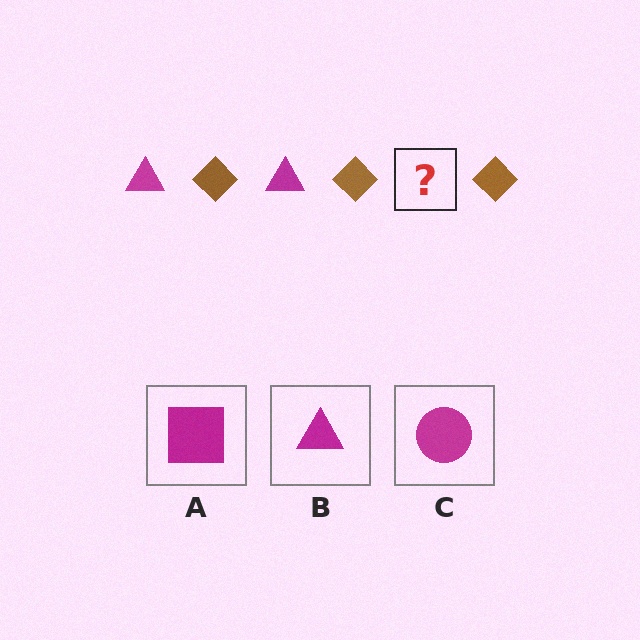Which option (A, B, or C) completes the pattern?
B.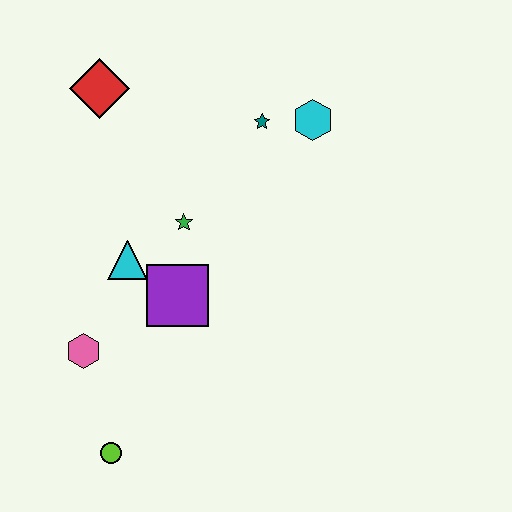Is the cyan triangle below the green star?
Yes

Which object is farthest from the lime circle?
The cyan hexagon is farthest from the lime circle.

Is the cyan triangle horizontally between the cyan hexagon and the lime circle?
Yes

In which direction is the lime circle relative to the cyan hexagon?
The lime circle is below the cyan hexagon.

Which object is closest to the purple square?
The cyan triangle is closest to the purple square.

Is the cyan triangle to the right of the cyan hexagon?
No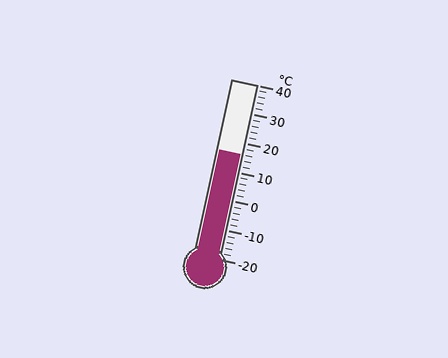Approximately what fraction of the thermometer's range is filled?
The thermometer is filled to approximately 60% of its range.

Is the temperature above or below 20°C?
The temperature is below 20°C.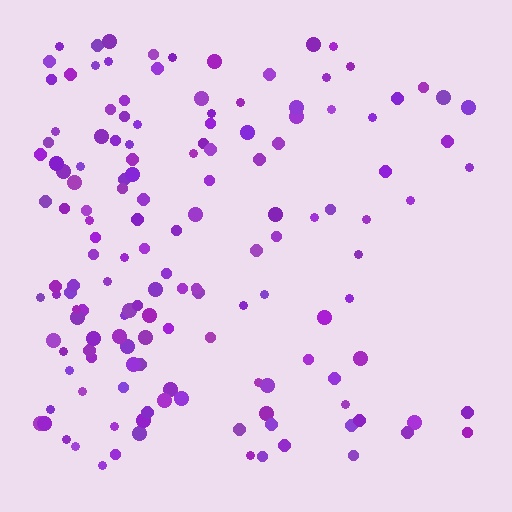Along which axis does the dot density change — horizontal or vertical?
Horizontal.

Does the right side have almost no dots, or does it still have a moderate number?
Still a moderate number, just noticeably fewer than the left.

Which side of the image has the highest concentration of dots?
The left.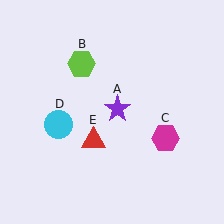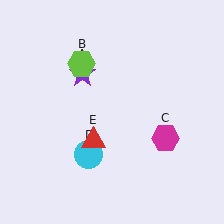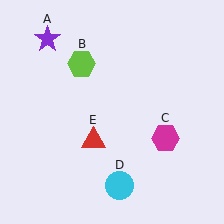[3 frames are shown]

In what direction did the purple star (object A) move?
The purple star (object A) moved up and to the left.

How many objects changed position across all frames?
2 objects changed position: purple star (object A), cyan circle (object D).